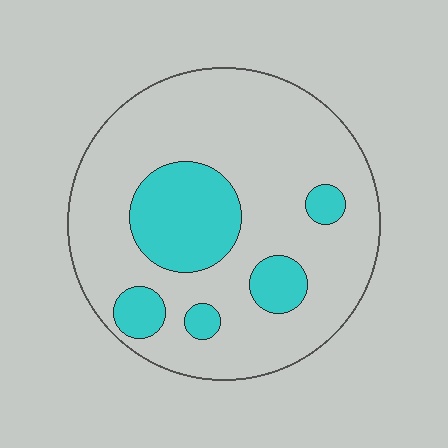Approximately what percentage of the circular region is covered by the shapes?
Approximately 20%.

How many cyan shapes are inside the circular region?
5.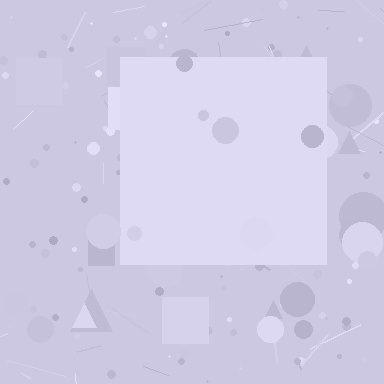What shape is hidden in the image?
A square is hidden in the image.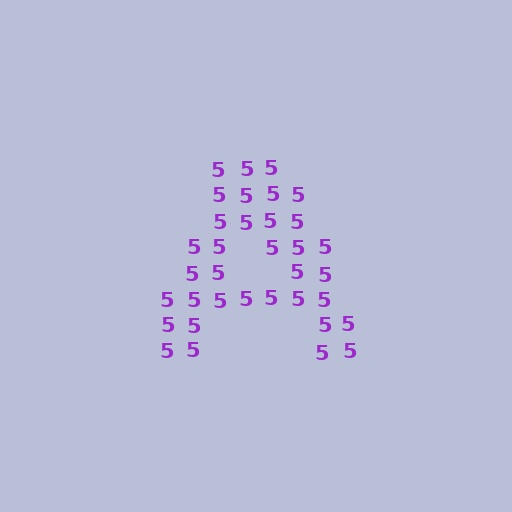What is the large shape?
The large shape is the letter A.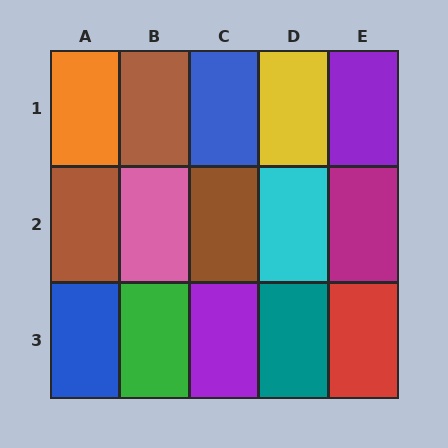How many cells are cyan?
1 cell is cyan.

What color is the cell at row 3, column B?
Green.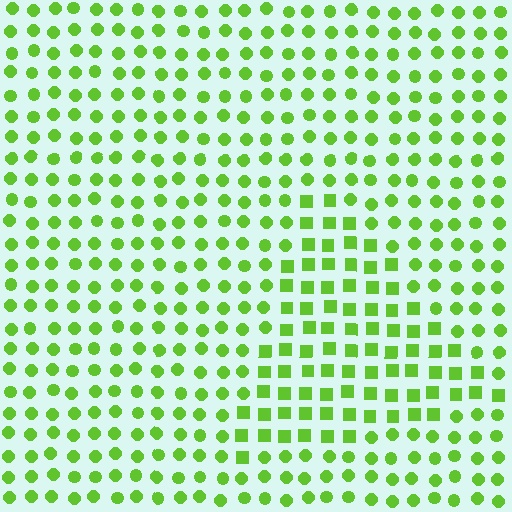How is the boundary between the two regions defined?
The boundary is defined by a change in element shape: squares inside vs. circles outside. All elements share the same color and spacing.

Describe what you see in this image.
The image is filled with small lime elements arranged in a uniform grid. A triangle-shaped region contains squares, while the surrounding area contains circles. The boundary is defined purely by the change in element shape.